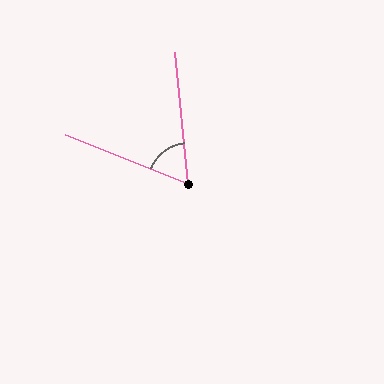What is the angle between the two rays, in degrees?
Approximately 63 degrees.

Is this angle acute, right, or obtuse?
It is acute.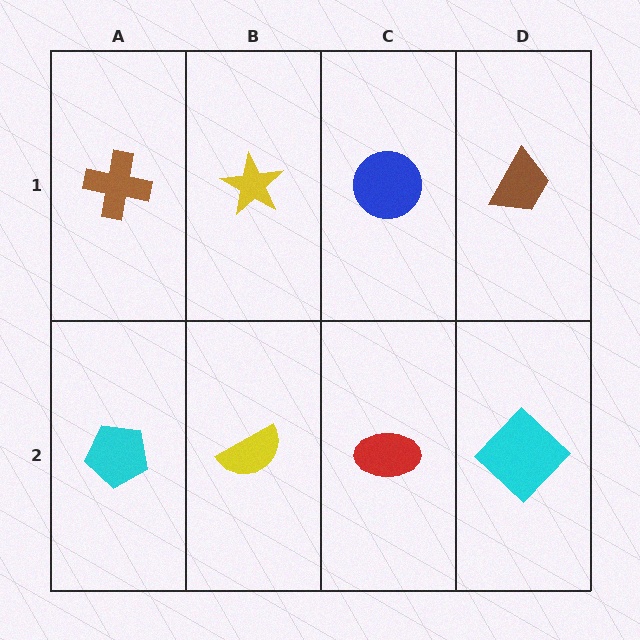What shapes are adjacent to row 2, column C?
A blue circle (row 1, column C), a yellow semicircle (row 2, column B), a cyan diamond (row 2, column D).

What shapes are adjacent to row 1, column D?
A cyan diamond (row 2, column D), a blue circle (row 1, column C).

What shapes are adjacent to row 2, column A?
A brown cross (row 1, column A), a yellow semicircle (row 2, column B).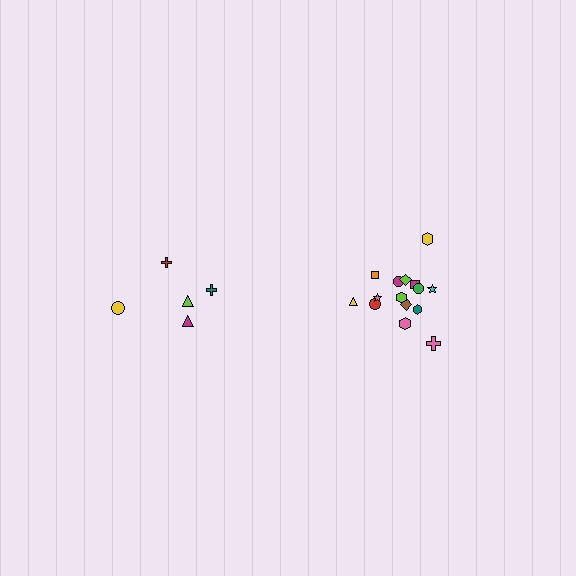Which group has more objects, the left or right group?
The right group.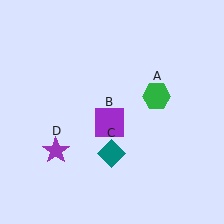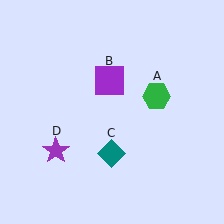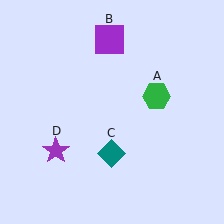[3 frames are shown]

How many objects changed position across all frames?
1 object changed position: purple square (object B).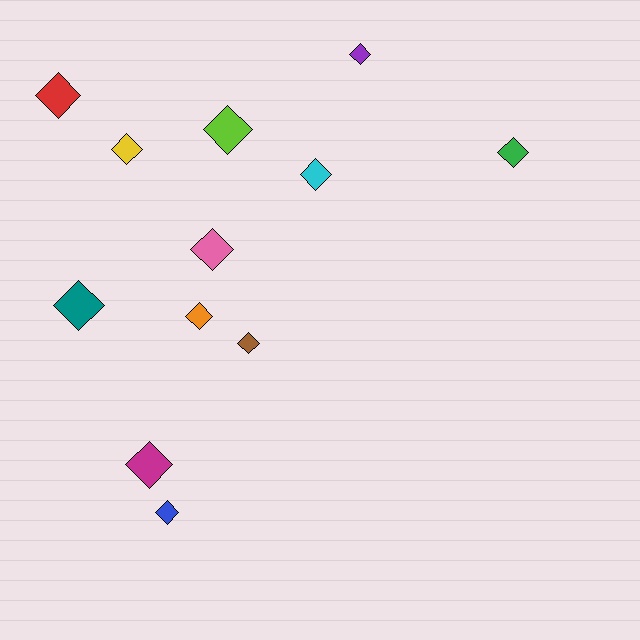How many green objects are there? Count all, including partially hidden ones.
There is 1 green object.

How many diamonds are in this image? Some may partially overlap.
There are 12 diamonds.